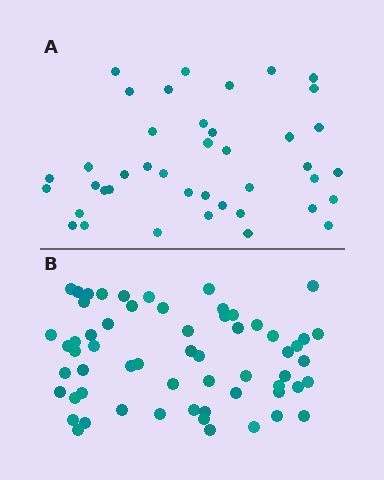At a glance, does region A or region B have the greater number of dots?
Region B (the bottom region) has more dots.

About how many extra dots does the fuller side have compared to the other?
Region B has approximately 20 more dots than region A.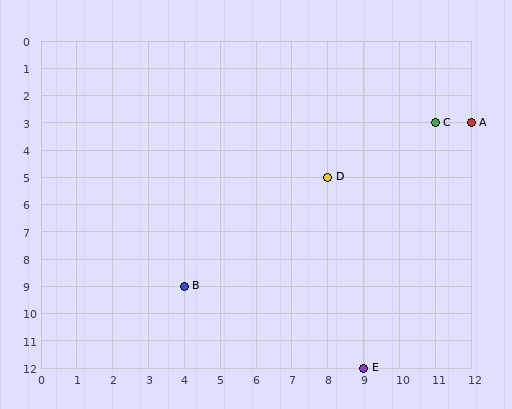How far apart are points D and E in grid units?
Points D and E are 1 column and 7 rows apart (about 7.1 grid units diagonally).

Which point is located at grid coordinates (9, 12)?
Point E is at (9, 12).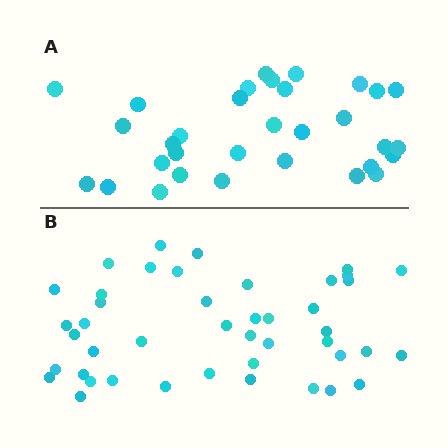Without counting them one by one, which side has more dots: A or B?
Region B (the bottom region) has more dots.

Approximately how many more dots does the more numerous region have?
Region B has roughly 12 or so more dots than region A.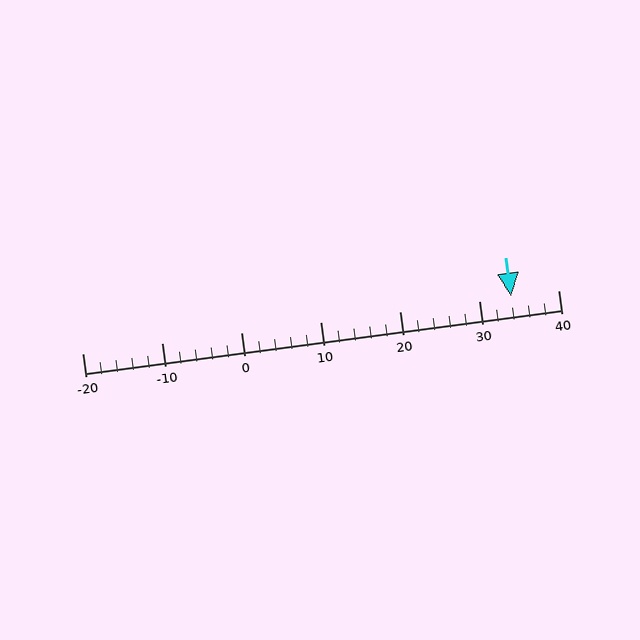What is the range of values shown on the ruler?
The ruler shows values from -20 to 40.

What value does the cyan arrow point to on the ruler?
The cyan arrow points to approximately 34.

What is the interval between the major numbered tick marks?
The major tick marks are spaced 10 units apart.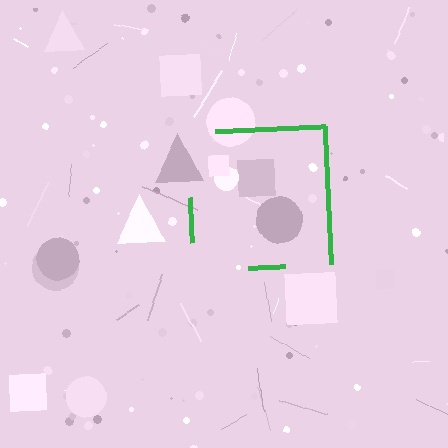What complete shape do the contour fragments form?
The contour fragments form a square.